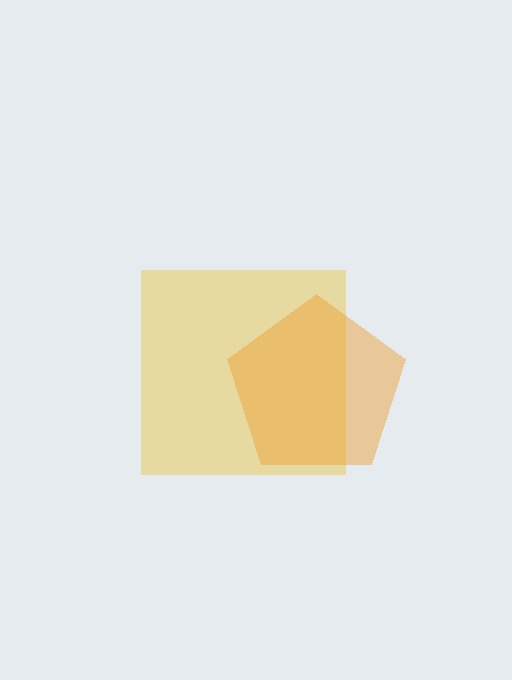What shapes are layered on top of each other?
The layered shapes are: a yellow square, an orange pentagon.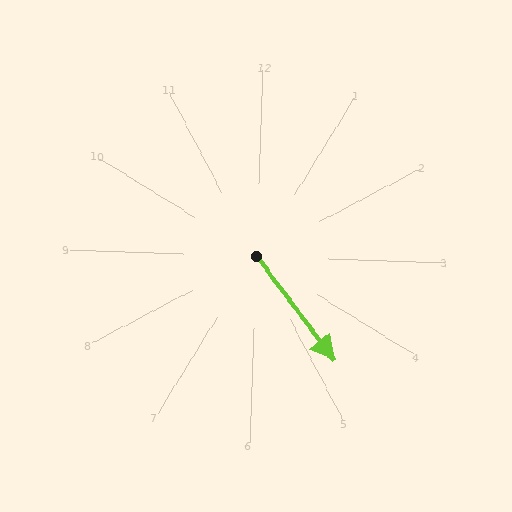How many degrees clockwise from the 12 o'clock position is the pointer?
Approximately 141 degrees.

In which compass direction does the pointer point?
Southeast.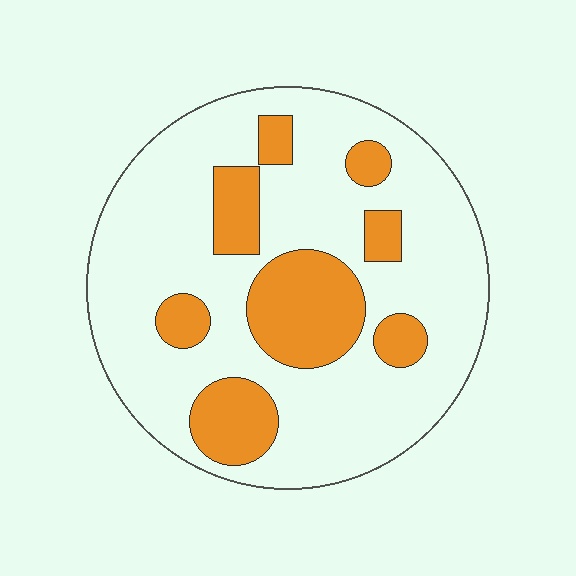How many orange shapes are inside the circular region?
8.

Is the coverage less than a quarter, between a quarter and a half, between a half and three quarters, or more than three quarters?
Between a quarter and a half.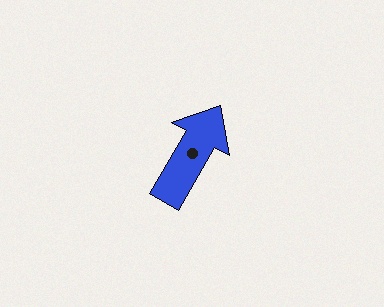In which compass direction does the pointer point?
Northeast.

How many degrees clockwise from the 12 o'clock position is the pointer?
Approximately 30 degrees.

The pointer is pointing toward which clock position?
Roughly 1 o'clock.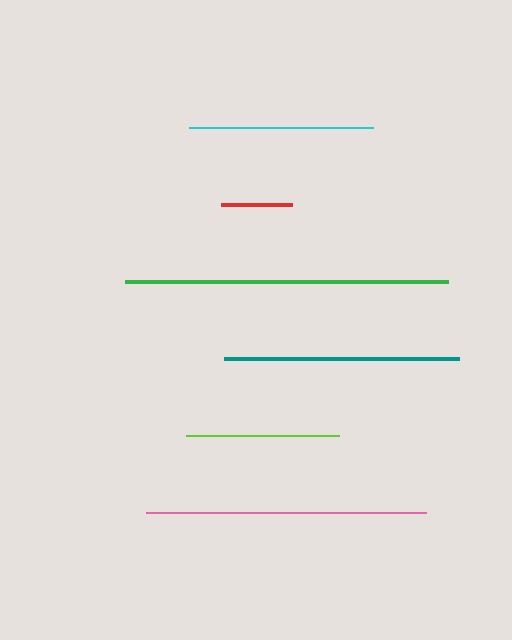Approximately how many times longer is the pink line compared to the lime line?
The pink line is approximately 1.8 times the length of the lime line.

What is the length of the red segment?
The red segment is approximately 71 pixels long.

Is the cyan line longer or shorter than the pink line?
The pink line is longer than the cyan line.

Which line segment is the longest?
The green line is the longest at approximately 324 pixels.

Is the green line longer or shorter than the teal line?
The green line is longer than the teal line.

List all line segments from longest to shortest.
From longest to shortest: green, pink, teal, cyan, lime, red.